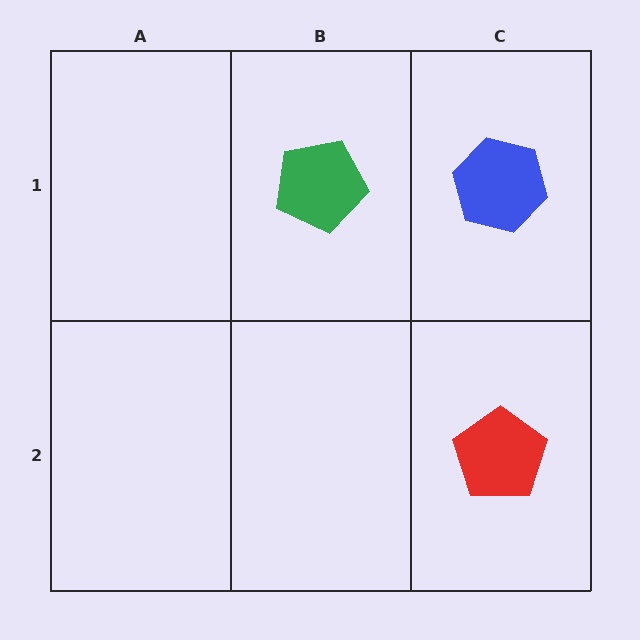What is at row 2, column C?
A red pentagon.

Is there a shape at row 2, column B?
No, that cell is empty.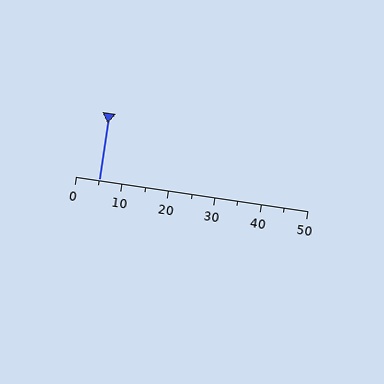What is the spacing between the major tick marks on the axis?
The major ticks are spaced 10 apart.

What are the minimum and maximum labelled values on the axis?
The axis runs from 0 to 50.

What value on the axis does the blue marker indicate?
The marker indicates approximately 5.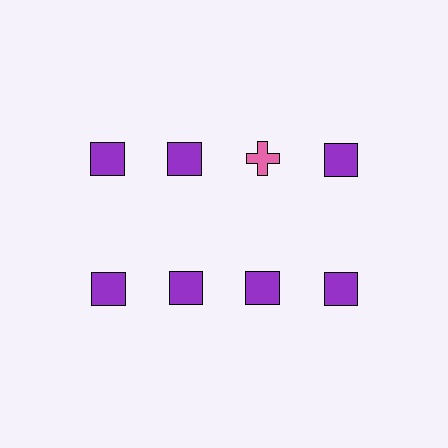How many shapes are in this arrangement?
There are 8 shapes arranged in a grid pattern.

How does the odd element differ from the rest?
It differs in both color (pink instead of purple) and shape (cross instead of square).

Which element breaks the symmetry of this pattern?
The pink cross in the top row, center column breaks the symmetry. All other shapes are purple squares.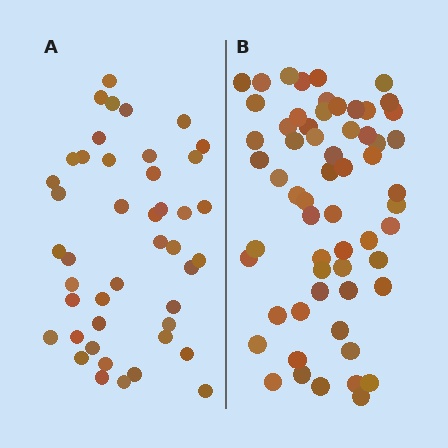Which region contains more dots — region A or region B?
Region B (the right region) has more dots.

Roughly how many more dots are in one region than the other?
Region B has approximately 15 more dots than region A.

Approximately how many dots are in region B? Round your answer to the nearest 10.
About 60 dots.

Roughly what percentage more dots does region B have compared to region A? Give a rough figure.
About 35% more.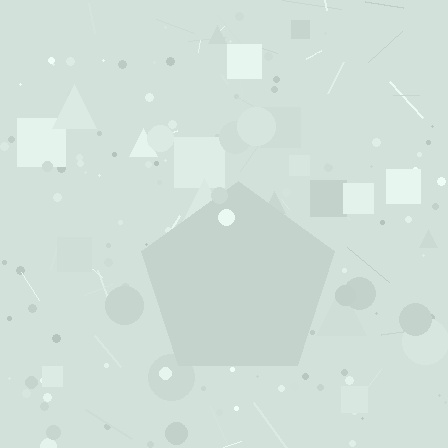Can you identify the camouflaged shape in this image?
The camouflaged shape is a pentagon.